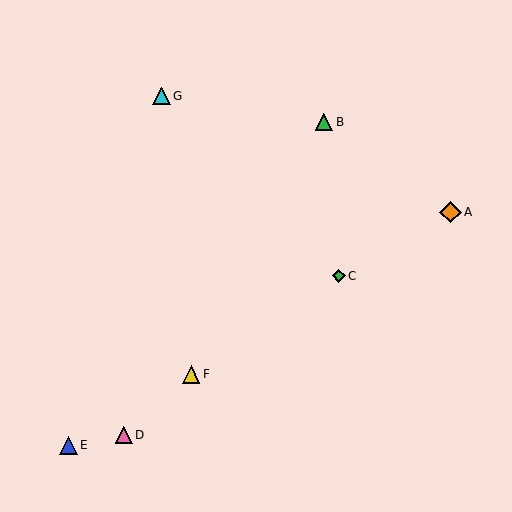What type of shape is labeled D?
Shape D is a pink triangle.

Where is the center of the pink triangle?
The center of the pink triangle is at (124, 435).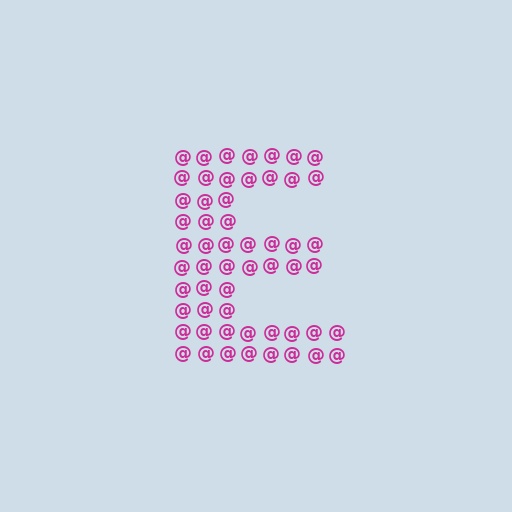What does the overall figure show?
The overall figure shows the letter E.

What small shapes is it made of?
It is made of small at signs.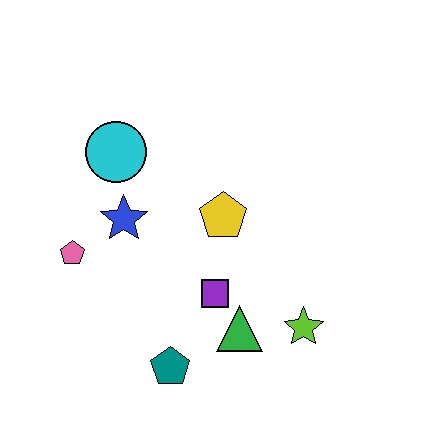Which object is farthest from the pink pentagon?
The lime star is farthest from the pink pentagon.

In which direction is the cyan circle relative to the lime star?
The cyan circle is to the left of the lime star.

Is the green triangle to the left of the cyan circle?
No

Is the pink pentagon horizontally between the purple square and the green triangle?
No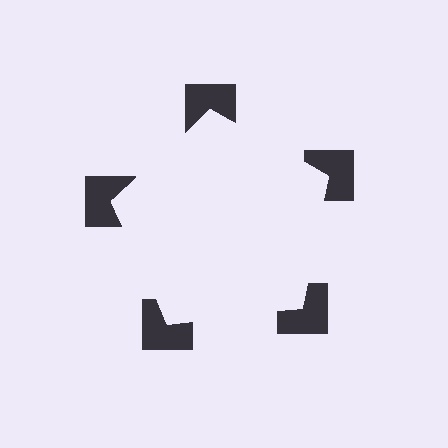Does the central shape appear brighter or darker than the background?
It typically appears slightly brighter than the background, even though no actual brightness change is drawn.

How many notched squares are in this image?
There are 5 — one at each vertex of the illusory pentagon.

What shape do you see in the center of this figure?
An illusory pentagon — its edges are inferred from the aligned wedge cuts in the notched squares, not physically drawn.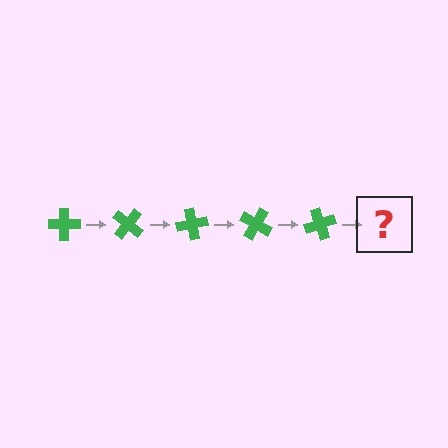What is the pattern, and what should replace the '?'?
The pattern is that the cross rotates 40 degrees each step. The '?' should be a green cross rotated 200 degrees.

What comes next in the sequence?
The next element should be a green cross rotated 200 degrees.